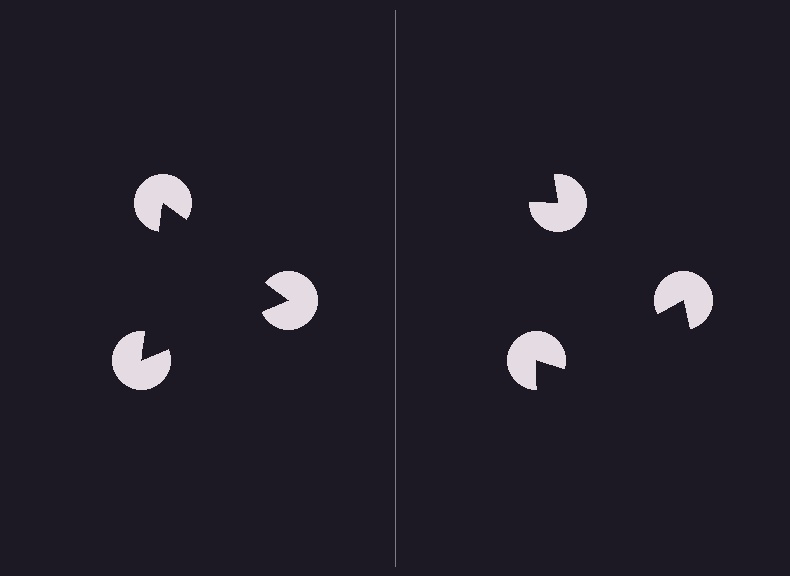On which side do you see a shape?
An illusory triangle appears on the left side. On the right side the wedge cuts are rotated, so no coherent shape forms.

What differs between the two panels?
The pac-man discs are positioned identically on both sides; only the wedge orientations differ. On the left they align to a triangle; on the right they are misaligned.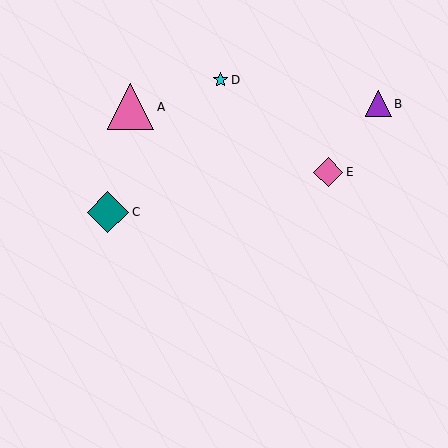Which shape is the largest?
The pink triangle (labeled A) is the largest.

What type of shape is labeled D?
Shape D is a cyan star.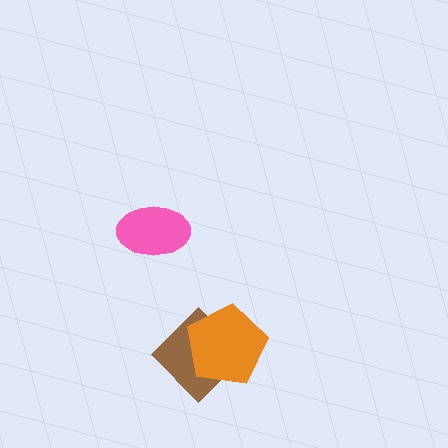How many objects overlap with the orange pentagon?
1 object overlaps with the orange pentagon.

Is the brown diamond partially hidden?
Yes, it is partially covered by another shape.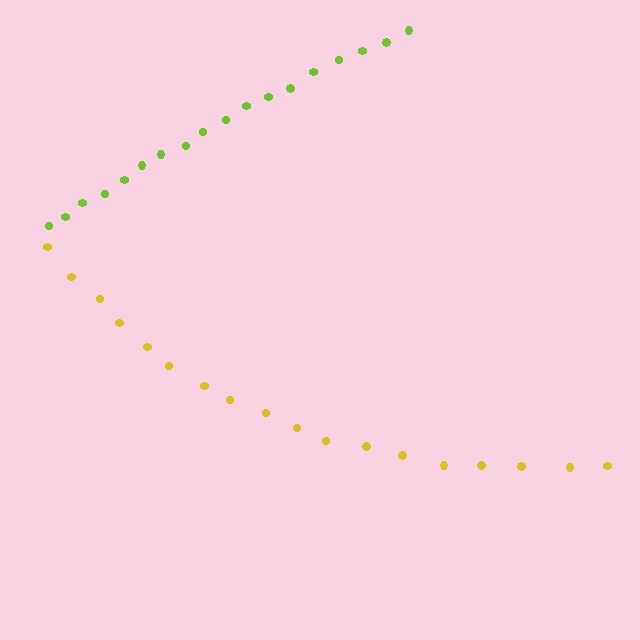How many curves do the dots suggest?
There are 2 distinct paths.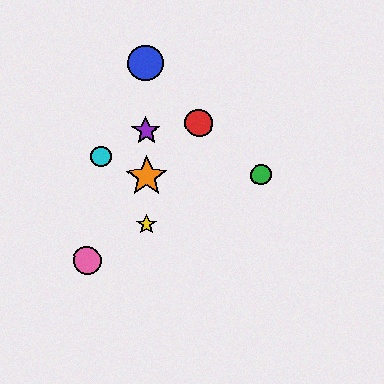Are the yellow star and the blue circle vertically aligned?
Yes, both are at x≈147.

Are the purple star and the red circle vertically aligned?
No, the purple star is at x≈146 and the red circle is at x≈199.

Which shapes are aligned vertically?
The blue circle, the yellow star, the purple star, the orange star are aligned vertically.